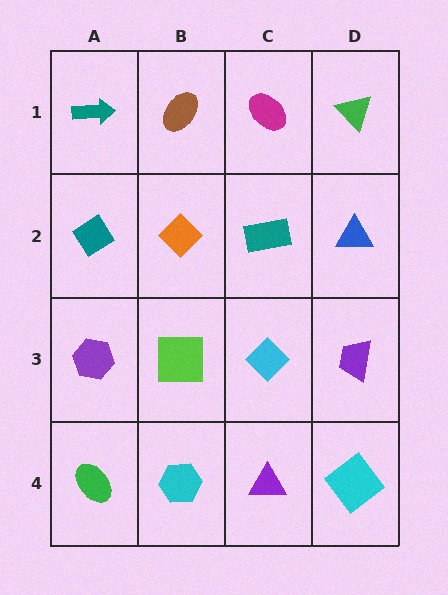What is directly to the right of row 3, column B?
A cyan diamond.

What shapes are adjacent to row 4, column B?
A lime square (row 3, column B), a green ellipse (row 4, column A), a purple triangle (row 4, column C).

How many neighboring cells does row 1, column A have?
2.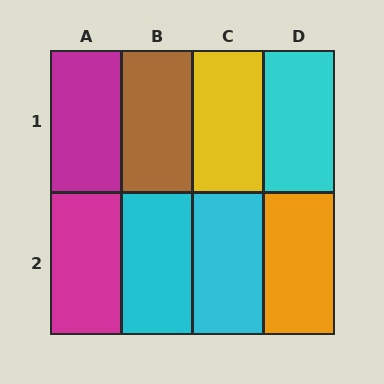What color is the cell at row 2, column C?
Cyan.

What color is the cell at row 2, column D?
Orange.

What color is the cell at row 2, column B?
Cyan.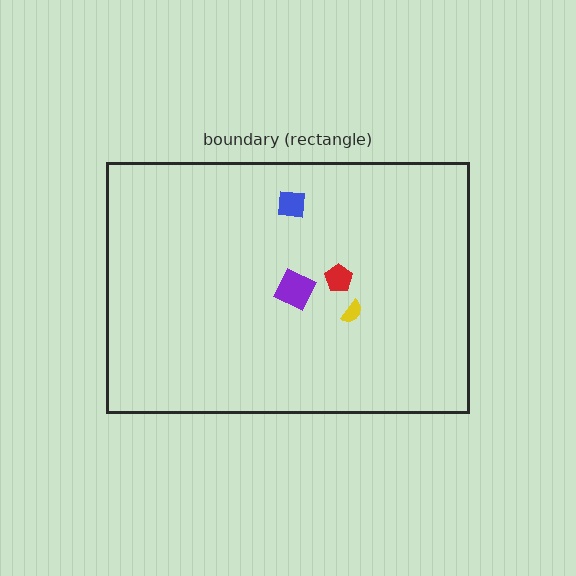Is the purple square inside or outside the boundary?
Inside.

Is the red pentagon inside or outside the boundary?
Inside.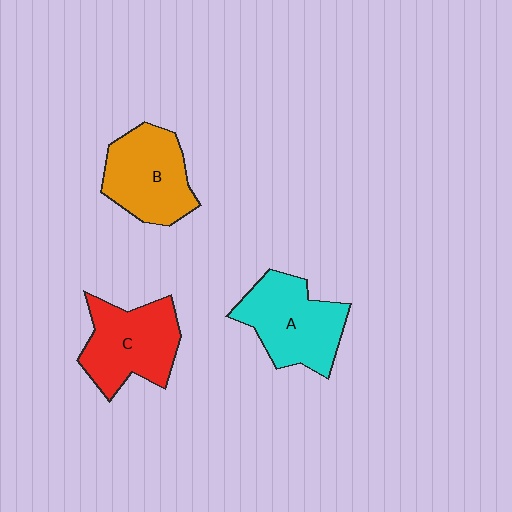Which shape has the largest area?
Shape A (cyan).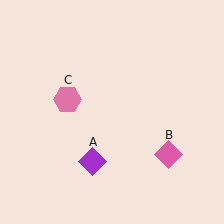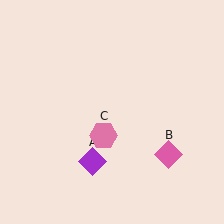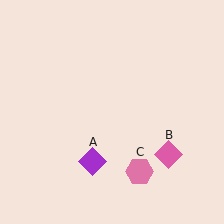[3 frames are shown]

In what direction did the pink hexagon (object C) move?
The pink hexagon (object C) moved down and to the right.